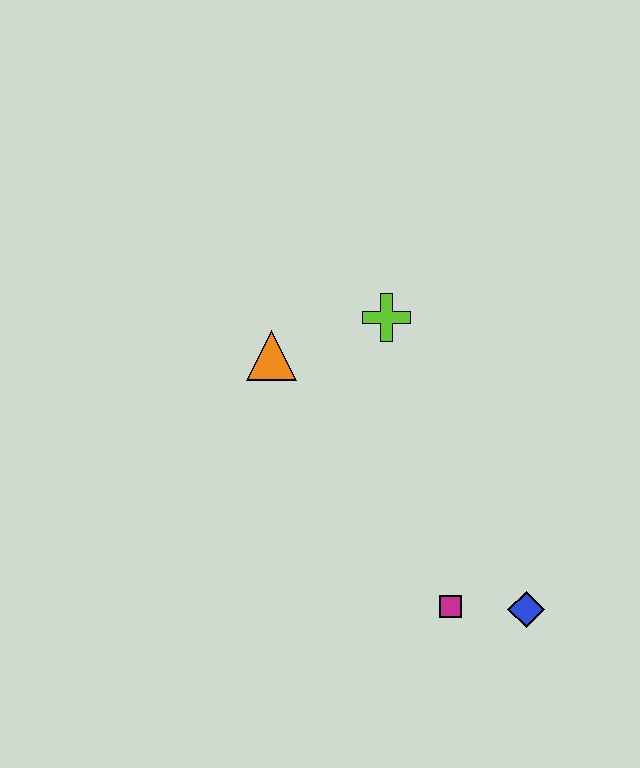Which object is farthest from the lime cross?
The blue diamond is farthest from the lime cross.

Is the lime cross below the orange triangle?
No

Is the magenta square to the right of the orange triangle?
Yes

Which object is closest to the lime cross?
The orange triangle is closest to the lime cross.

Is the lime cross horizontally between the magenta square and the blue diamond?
No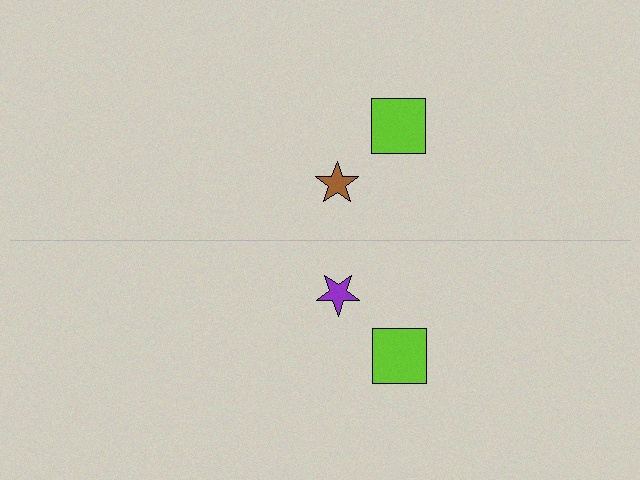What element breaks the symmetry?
The purple star on the bottom side breaks the symmetry — its mirror counterpart is brown.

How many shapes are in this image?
There are 4 shapes in this image.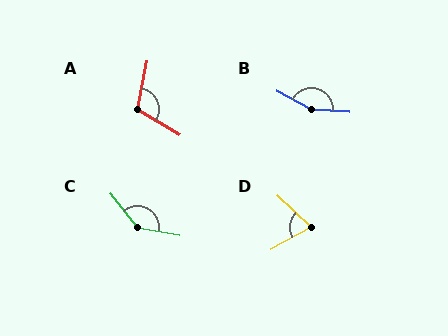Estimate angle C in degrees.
Approximately 139 degrees.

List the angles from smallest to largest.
D (72°), A (109°), C (139°), B (156°).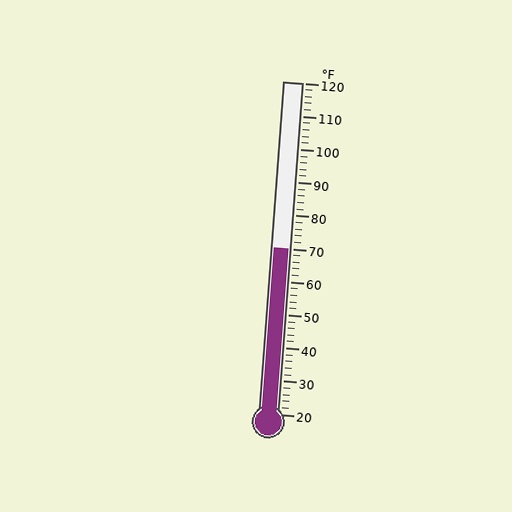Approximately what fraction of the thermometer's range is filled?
The thermometer is filled to approximately 50% of its range.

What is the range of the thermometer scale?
The thermometer scale ranges from 20°F to 120°F.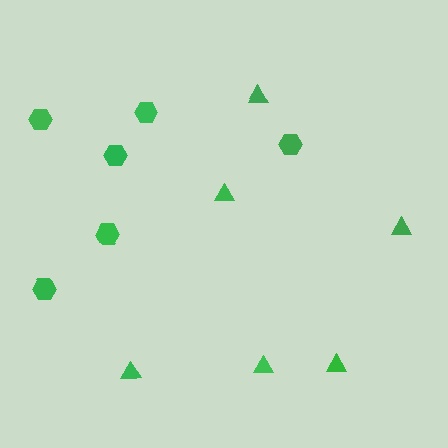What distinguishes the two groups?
There are 2 groups: one group of triangles (6) and one group of hexagons (6).